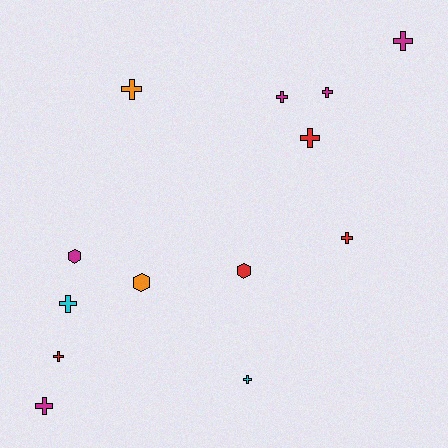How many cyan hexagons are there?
There are no cyan hexagons.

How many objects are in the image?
There are 13 objects.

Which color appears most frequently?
Magenta, with 5 objects.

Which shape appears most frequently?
Cross, with 10 objects.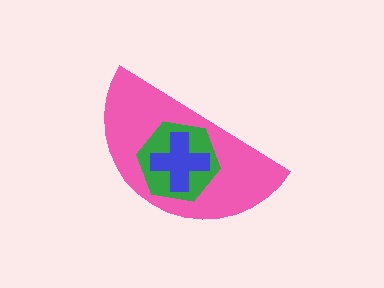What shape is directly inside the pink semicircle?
The green hexagon.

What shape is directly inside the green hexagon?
The blue cross.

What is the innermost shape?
The blue cross.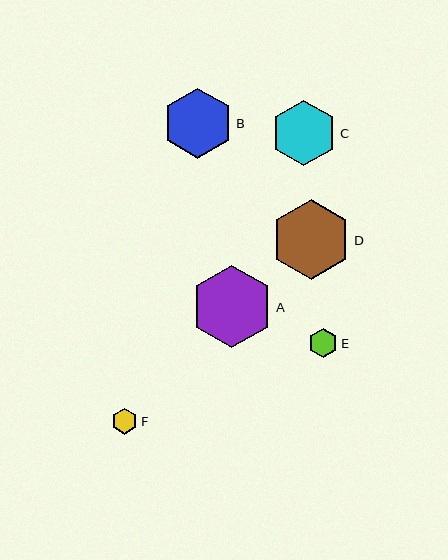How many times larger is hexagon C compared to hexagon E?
Hexagon C is approximately 2.3 times the size of hexagon E.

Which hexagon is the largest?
Hexagon A is the largest with a size of approximately 82 pixels.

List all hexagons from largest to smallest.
From largest to smallest: A, D, B, C, E, F.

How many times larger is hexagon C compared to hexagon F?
Hexagon C is approximately 2.5 times the size of hexagon F.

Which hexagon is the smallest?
Hexagon F is the smallest with a size of approximately 26 pixels.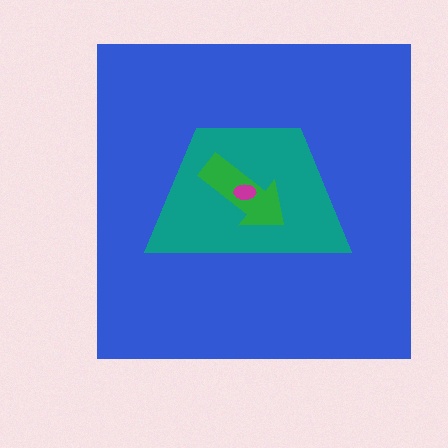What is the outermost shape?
The blue square.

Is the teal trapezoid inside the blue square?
Yes.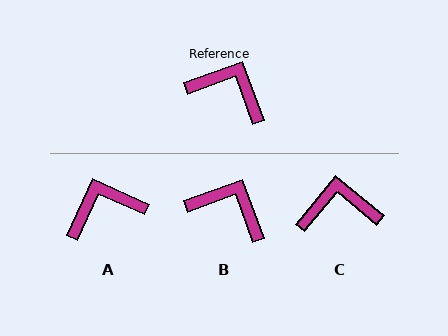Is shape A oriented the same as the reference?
No, it is off by about 46 degrees.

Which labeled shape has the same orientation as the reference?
B.